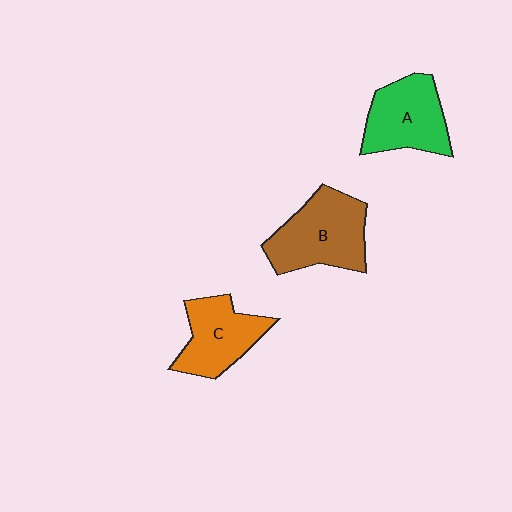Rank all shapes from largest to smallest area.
From largest to smallest: B (brown), A (green), C (orange).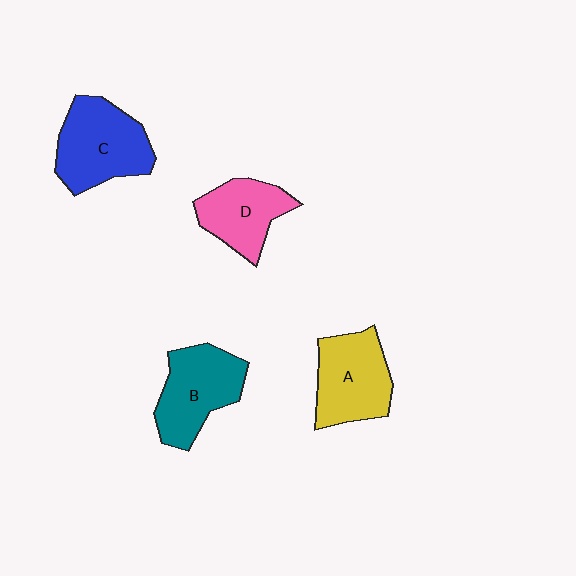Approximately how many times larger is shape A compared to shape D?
Approximately 1.2 times.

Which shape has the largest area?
Shape C (blue).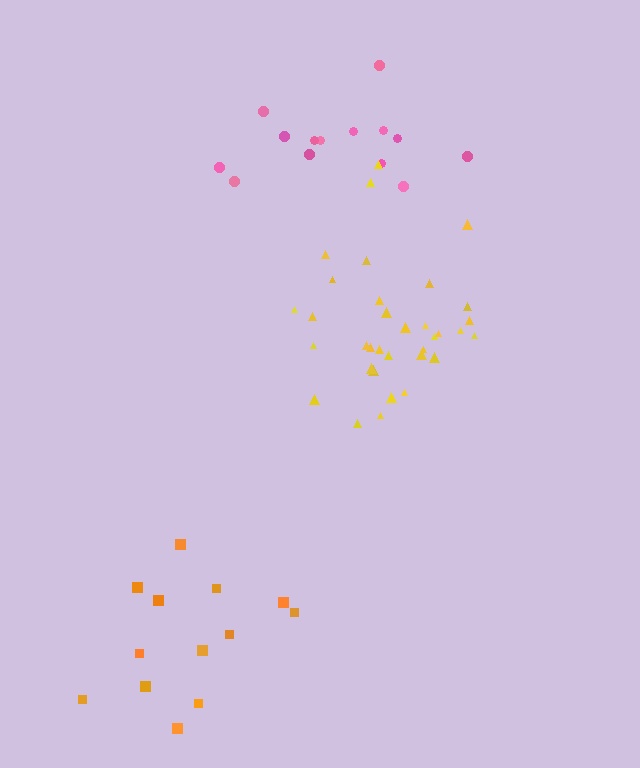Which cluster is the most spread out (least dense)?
Orange.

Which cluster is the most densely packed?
Yellow.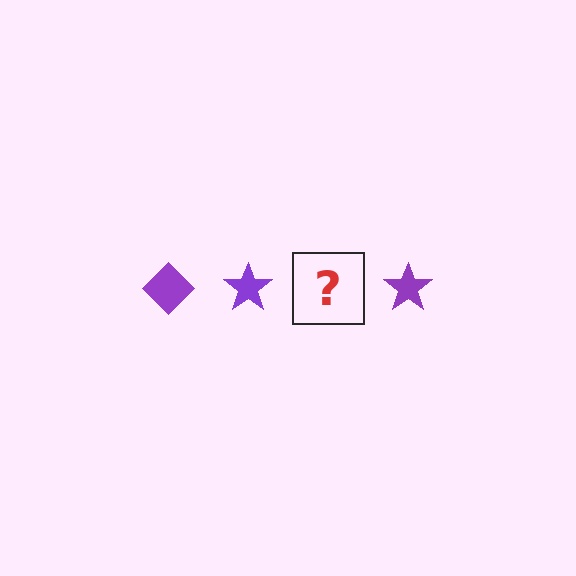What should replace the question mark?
The question mark should be replaced with a purple diamond.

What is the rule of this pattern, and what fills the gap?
The rule is that the pattern cycles through diamond, star shapes in purple. The gap should be filled with a purple diamond.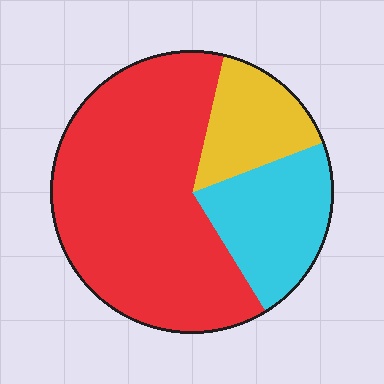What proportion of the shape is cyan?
Cyan covers 22% of the shape.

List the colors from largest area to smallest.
From largest to smallest: red, cyan, yellow.